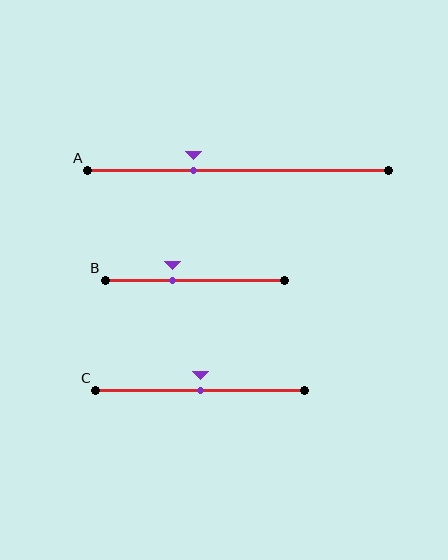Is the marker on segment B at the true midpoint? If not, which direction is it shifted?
No, the marker on segment B is shifted to the left by about 13% of the segment length.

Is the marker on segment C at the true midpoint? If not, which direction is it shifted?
Yes, the marker on segment C is at the true midpoint.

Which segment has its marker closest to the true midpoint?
Segment C has its marker closest to the true midpoint.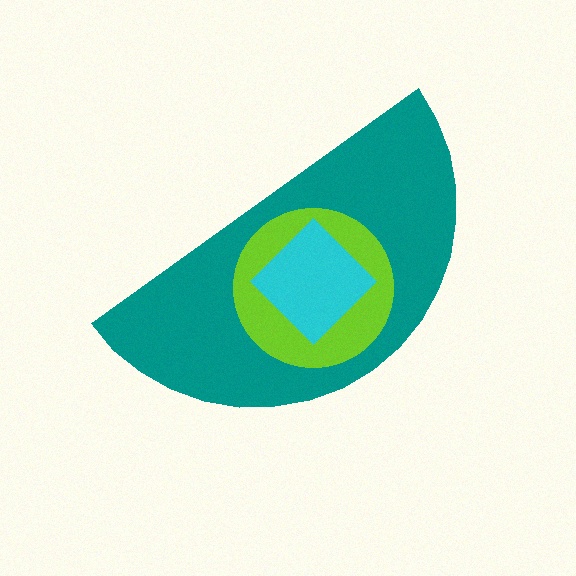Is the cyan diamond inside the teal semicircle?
Yes.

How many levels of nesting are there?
3.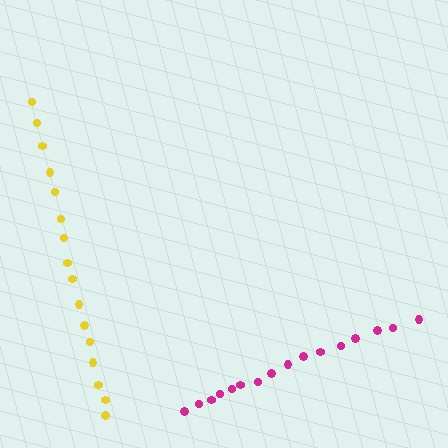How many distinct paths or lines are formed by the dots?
There are 2 distinct paths.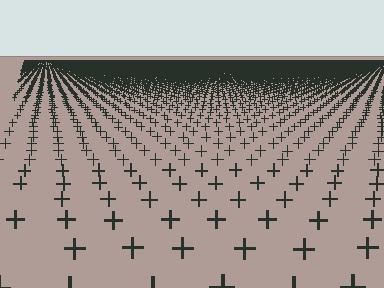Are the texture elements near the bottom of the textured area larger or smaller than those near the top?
Larger. Near the bottom, elements are closer to the viewer and appear at a bigger on-screen size.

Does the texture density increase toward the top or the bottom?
Density increases toward the top.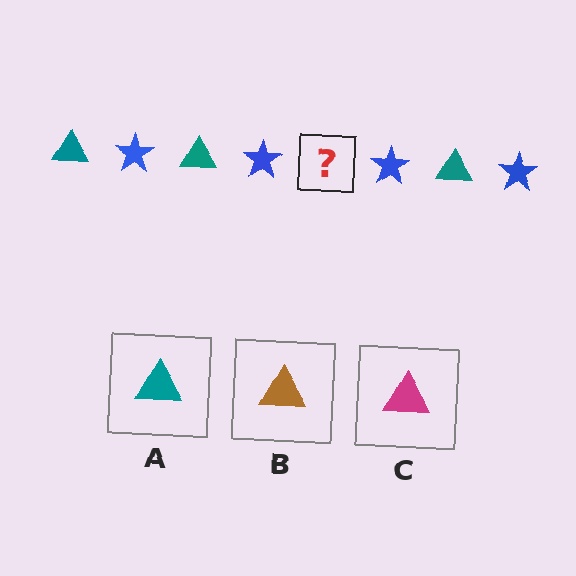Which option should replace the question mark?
Option A.